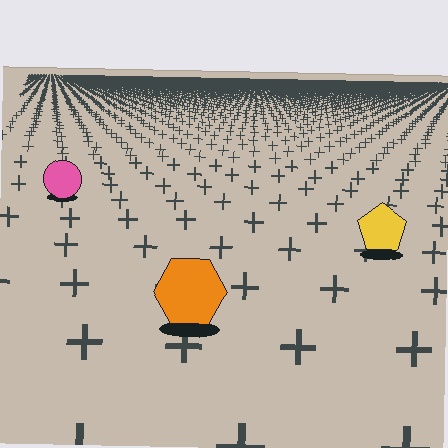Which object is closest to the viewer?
The orange hexagon is closest. The texture marks near it are larger and more spread out.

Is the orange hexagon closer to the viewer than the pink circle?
Yes. The orange hexagon is closer — you can tell from the texture gradient: the ground texture is coarser near it.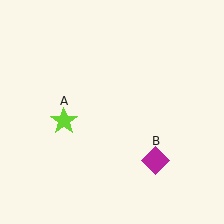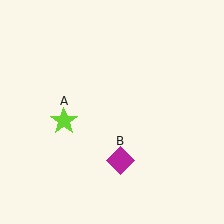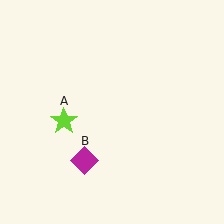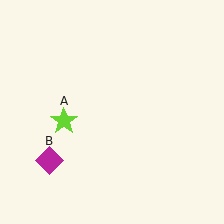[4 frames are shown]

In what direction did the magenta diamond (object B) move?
The magenta diamond (object B) moved left.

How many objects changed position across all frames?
1 object changed position: magenta diamond (object B).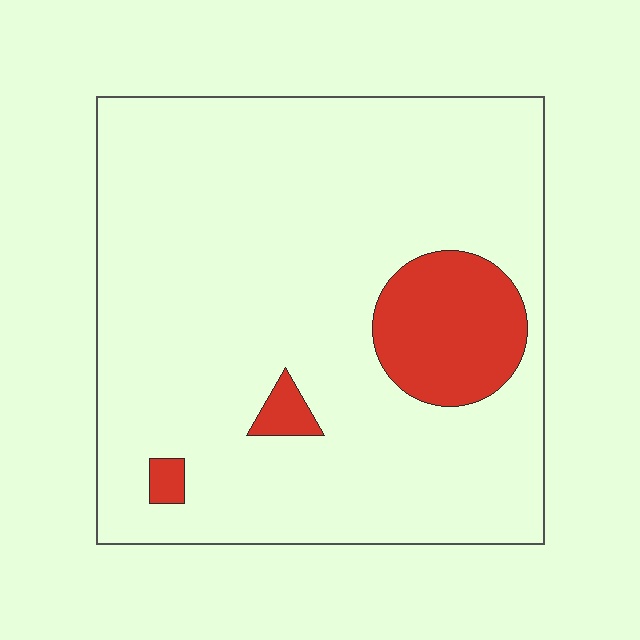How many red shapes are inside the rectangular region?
3.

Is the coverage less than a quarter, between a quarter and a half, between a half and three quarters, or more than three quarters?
Less than a quarter.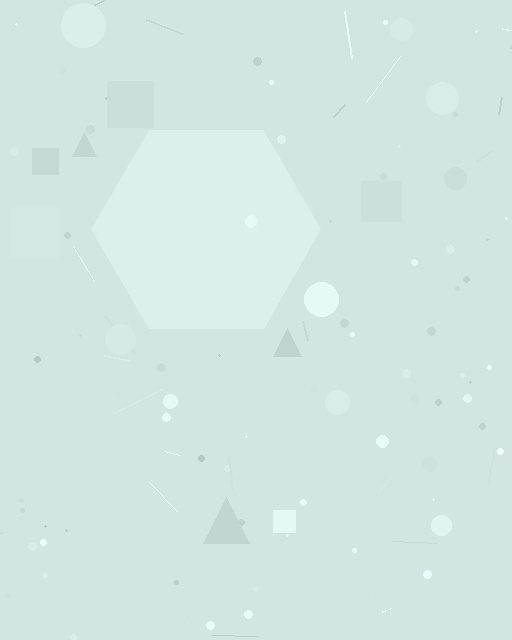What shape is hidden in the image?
A hexagon is hidden in the image.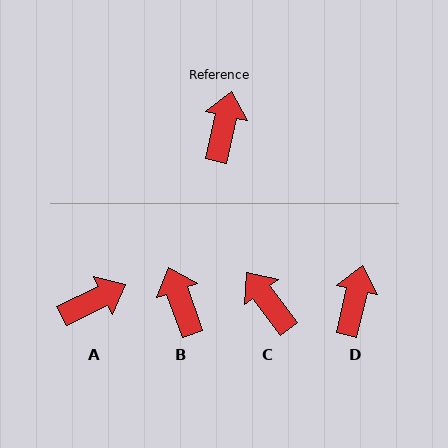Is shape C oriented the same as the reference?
No, it is off by about 50 degrees.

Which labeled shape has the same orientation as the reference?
D.